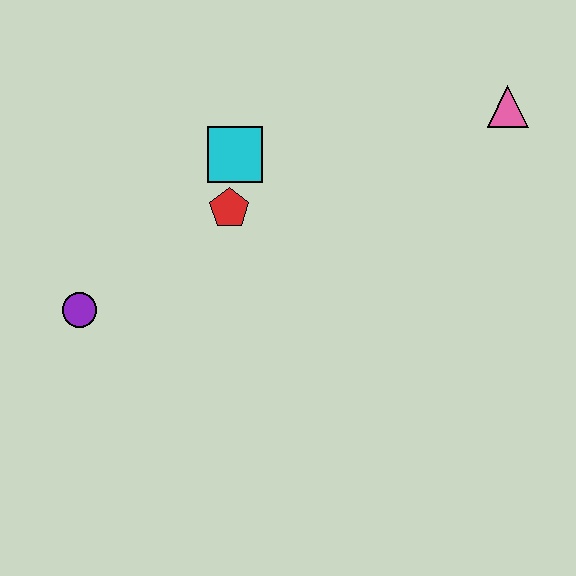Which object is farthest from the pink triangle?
The purple circle is farthest from the pink triangle.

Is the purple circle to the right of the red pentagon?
No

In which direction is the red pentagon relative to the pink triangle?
The red pentagon is to the left of the pink triangle.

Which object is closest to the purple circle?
The red pentagon is closest to the purple circle.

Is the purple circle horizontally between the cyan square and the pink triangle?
No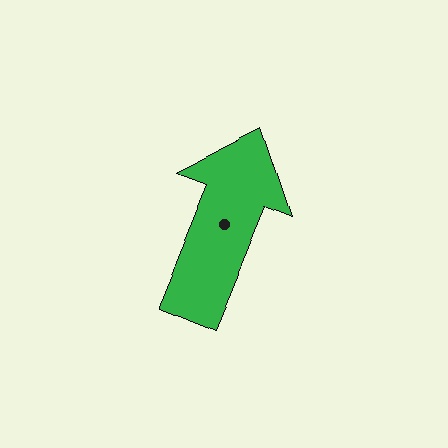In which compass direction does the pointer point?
North.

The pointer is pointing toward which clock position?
Roughly 1 o'clock.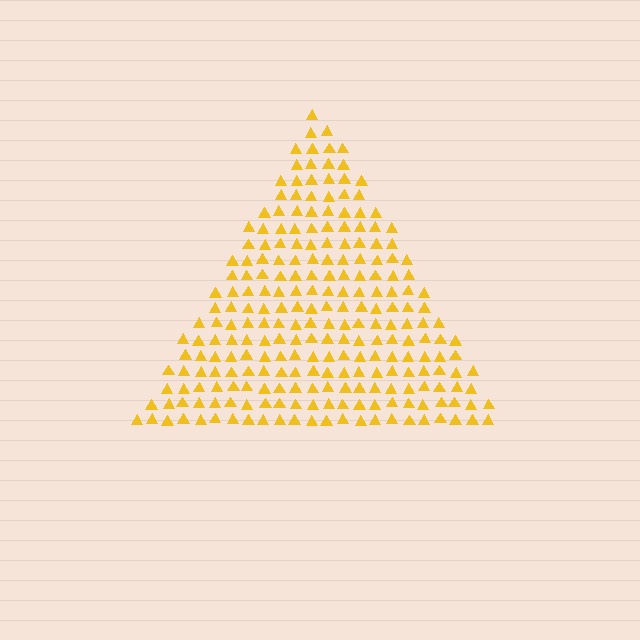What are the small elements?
The small elements are triangles.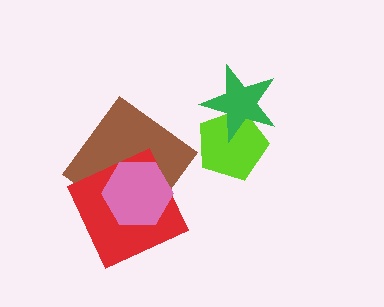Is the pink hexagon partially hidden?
No, no other shape covers it.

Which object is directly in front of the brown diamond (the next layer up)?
The red square is directly in front of the brown diamond.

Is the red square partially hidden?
Yes, it is partially covered by another shape.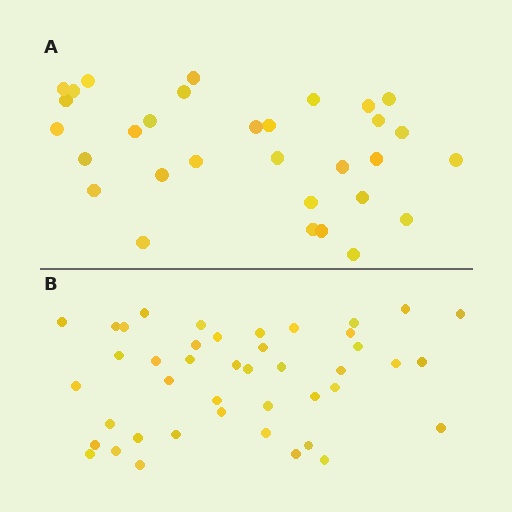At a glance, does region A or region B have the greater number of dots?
Region B (the bottom region) has more dots.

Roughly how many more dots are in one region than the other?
Region B has roughly 12 or so more dots than region A.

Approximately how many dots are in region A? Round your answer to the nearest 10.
About 30 dots. (The exact count is 31, which rounds to 30.)